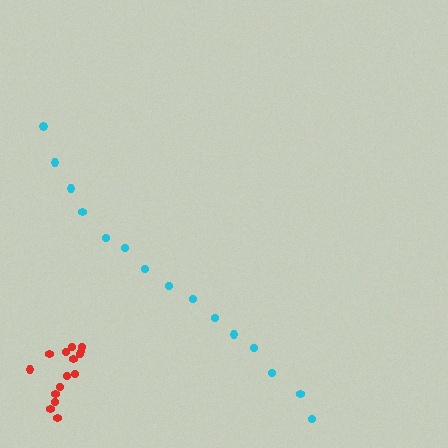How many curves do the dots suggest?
There are 2 distinct paths.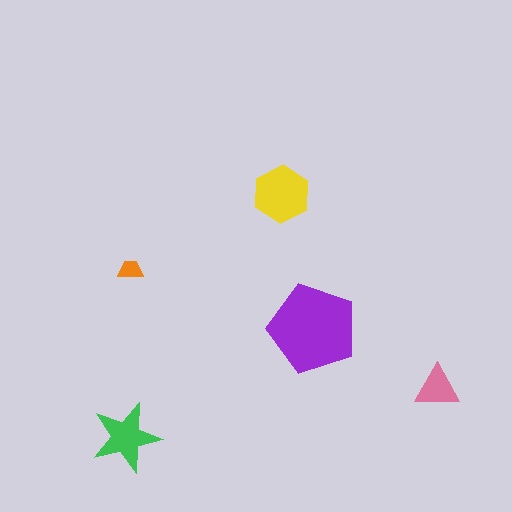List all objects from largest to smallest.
The purple pentagon, the yellow hexagon, the green star, the pink triangle, the orange trapezoid.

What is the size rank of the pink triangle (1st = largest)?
4th.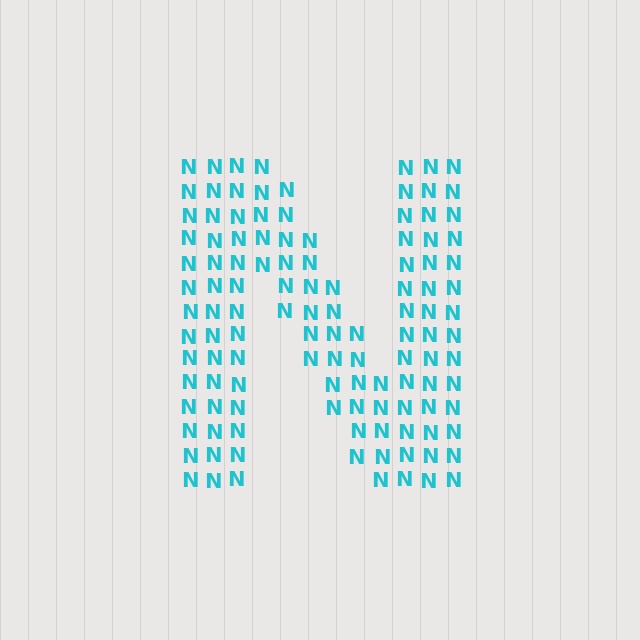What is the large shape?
The large shape is the letter N.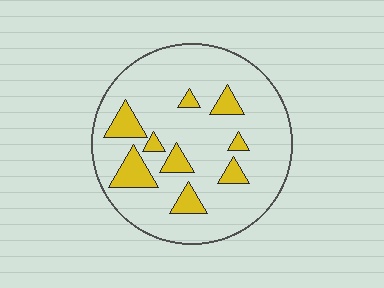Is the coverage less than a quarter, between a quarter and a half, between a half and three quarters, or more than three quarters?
Less than a quarter.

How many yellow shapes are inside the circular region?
9.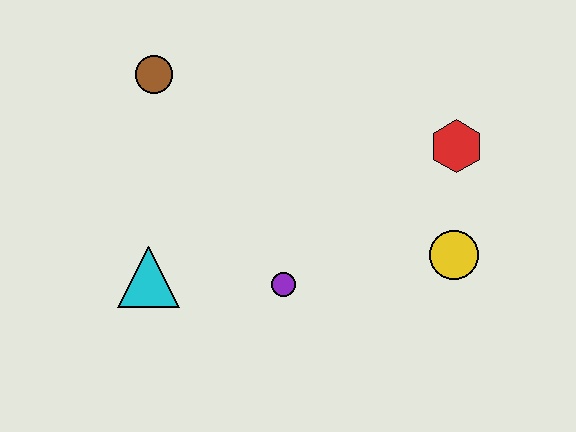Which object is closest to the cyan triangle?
The purple circle is closest to the cyan triangle.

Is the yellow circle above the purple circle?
Yes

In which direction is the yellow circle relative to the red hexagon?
The yellow circle is below the red hexagon.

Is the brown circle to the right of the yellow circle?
No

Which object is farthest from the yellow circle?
The brown circle is farthest from the yellow circle.